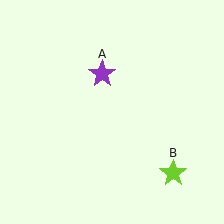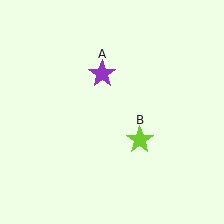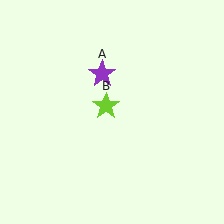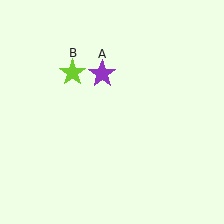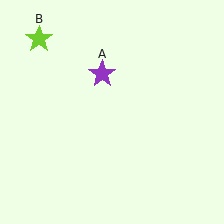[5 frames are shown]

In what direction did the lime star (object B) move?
The lime star (object B) moved up and to the left.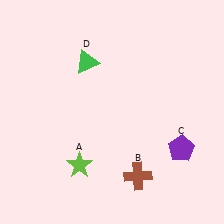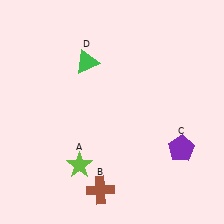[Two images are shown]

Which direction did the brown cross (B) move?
The brown cross (B) moved left.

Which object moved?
The brown cross (B) moved left.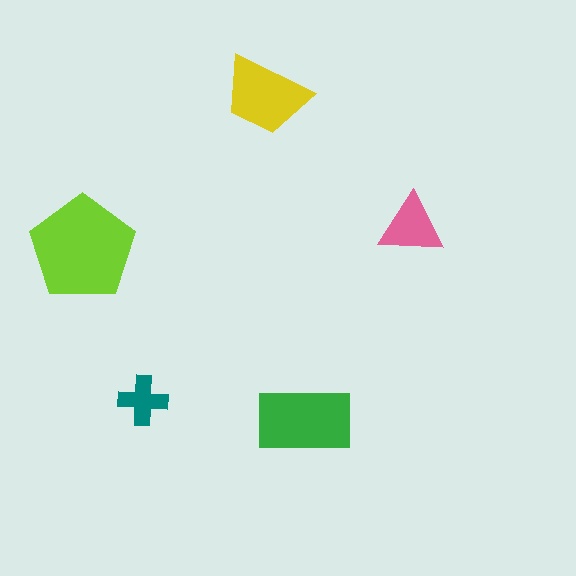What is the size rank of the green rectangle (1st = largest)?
2nd.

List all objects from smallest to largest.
The teal cross, the pink triangle, the yellow trapezoid, the green rectangle, the lime pentagon.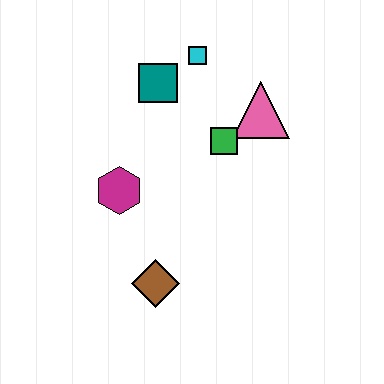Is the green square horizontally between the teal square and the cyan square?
No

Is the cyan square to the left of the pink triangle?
Yes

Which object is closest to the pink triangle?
The green square is closest to the pink triangle.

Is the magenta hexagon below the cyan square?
Yes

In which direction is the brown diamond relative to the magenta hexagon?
The brown diamond is below the magenta hexagon.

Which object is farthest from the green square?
The brown diamond is farthest from the green square.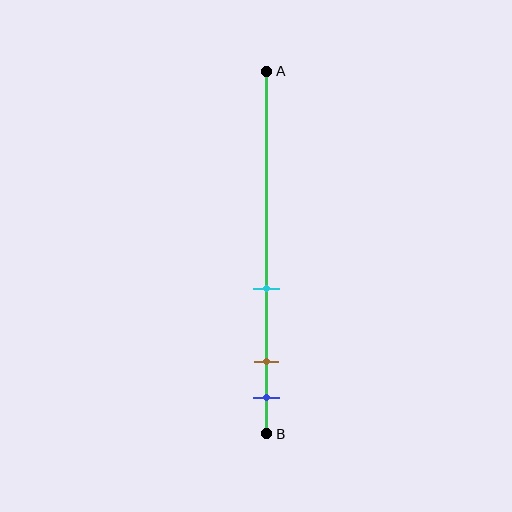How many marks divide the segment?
There are 3 marks dividing the segment.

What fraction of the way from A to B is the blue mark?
The blue mark is approximately 90% (0.9) of the way from A to B.